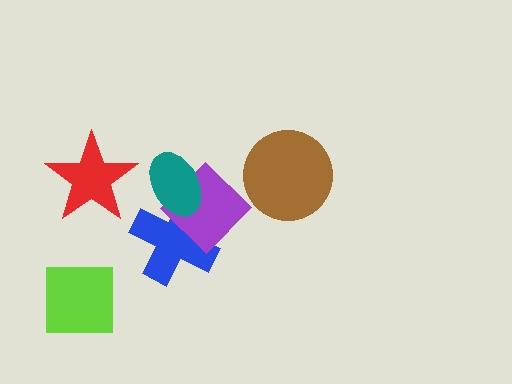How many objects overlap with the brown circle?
0 objects overlap with the brown circle.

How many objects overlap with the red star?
0 objects overlap with the red star.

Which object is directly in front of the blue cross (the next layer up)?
The purple diamond is directly in front of the blue cross.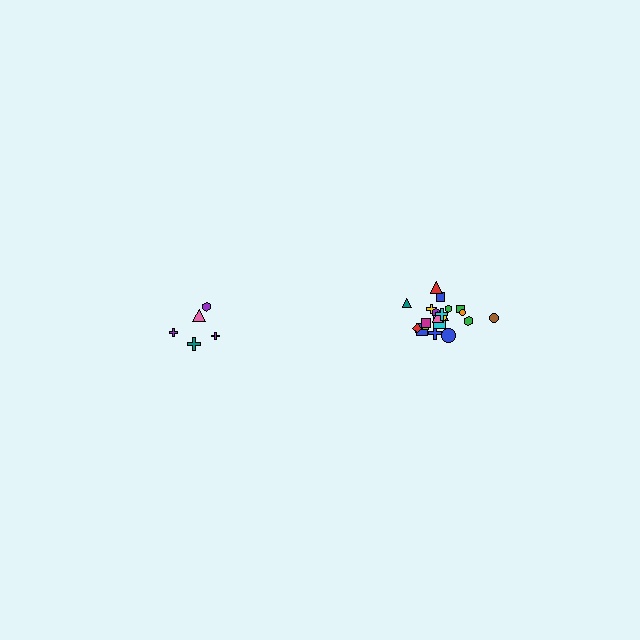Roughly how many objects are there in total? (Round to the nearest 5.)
Roughly 25 objects in total.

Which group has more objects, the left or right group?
The right group.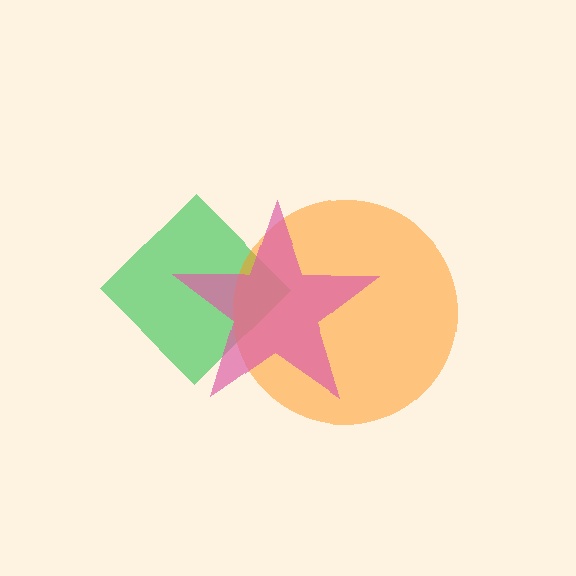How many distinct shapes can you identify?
There are 3 distinct shapes: a green diamond, an orange circle, a pink star.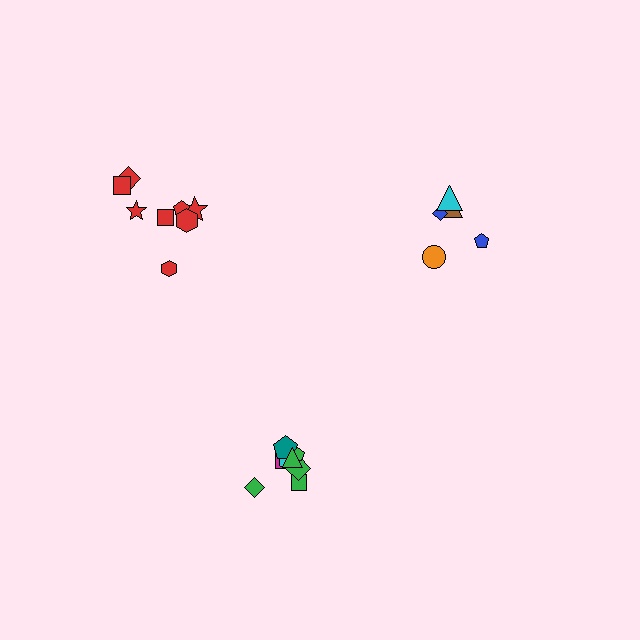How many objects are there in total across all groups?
There are 21 objects.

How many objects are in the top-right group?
There are 5 objects.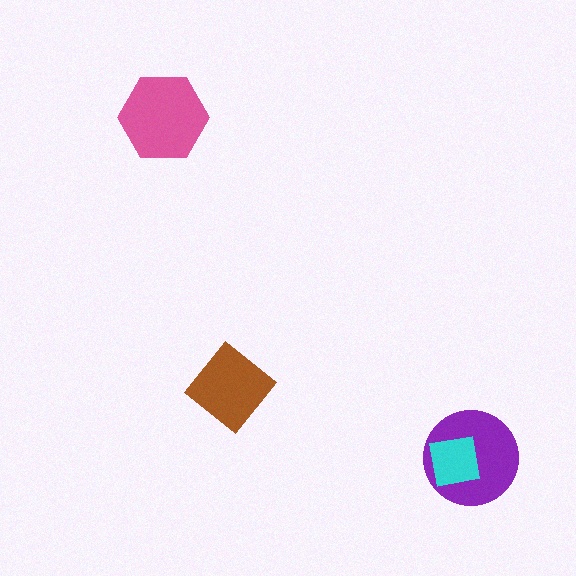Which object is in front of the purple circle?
The cyan square is in front of the purple circle.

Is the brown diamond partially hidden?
No, no other shape covers it.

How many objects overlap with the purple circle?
1 object overlaps with the purple circle.